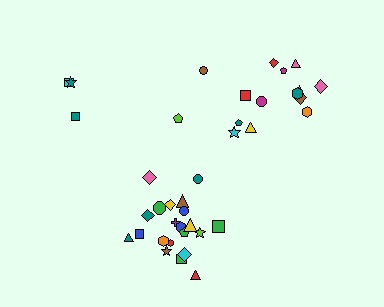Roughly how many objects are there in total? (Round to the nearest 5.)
Roughly 40 objects in total.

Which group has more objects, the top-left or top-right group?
The top-right group.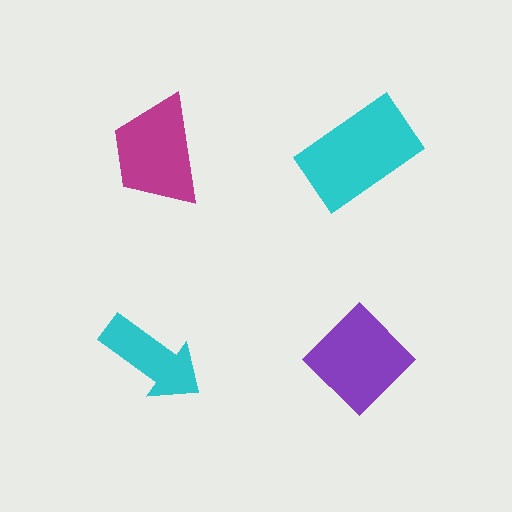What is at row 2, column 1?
A cyan arrow.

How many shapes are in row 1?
2 shapes.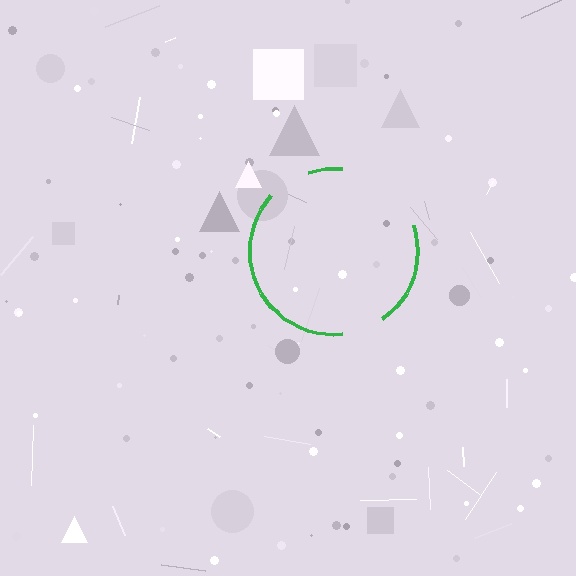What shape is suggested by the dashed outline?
The dashed outline suggests a circle.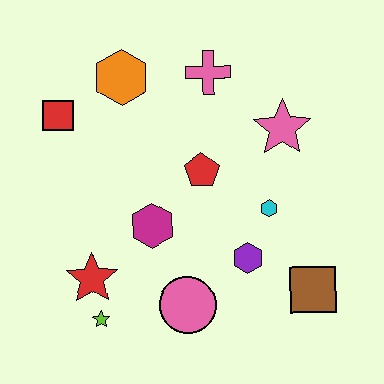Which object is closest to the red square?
The orange hexagon is closest to the red square.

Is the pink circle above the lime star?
Yes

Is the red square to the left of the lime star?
Yes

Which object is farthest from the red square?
The brown square is farthest from the red square.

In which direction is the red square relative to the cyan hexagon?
The red square is to the left of the cyan hexagon.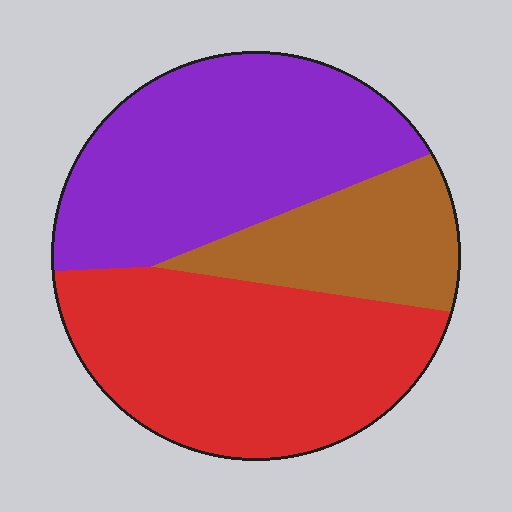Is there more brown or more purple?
Purple.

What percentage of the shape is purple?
Purple covers 40% of the shape.